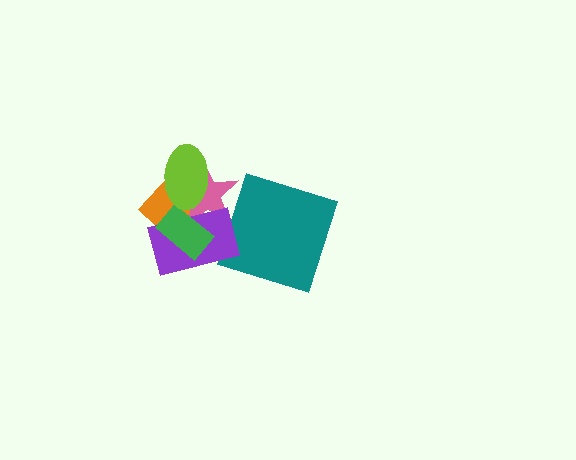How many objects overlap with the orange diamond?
4 objects overlap with the orange diamond.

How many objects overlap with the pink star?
4 objects overlap with the pink star.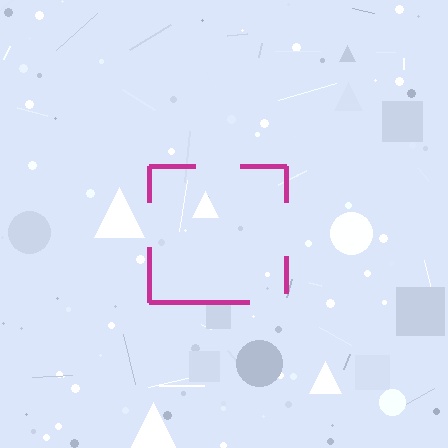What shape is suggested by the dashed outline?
The dashed outline suggests a square.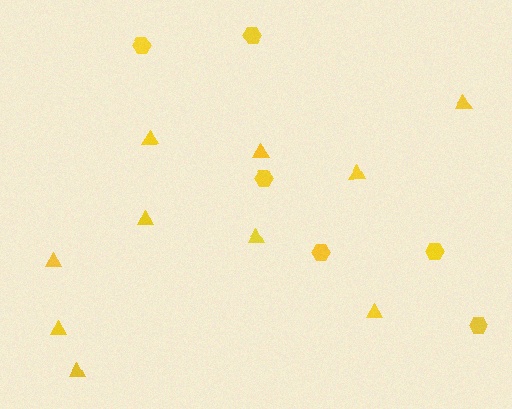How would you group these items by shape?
There are 2 groups: one group of hexagons (6) and one group of triangles (10).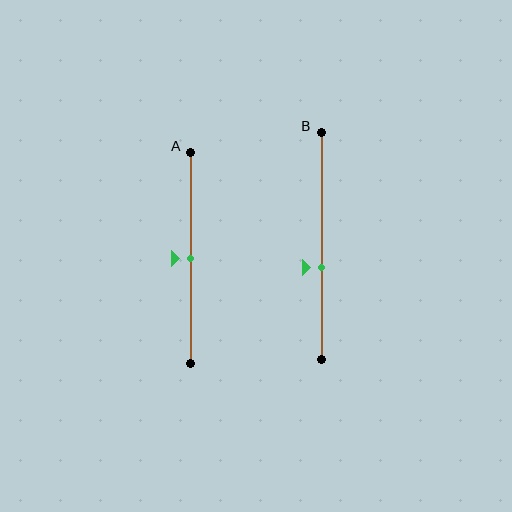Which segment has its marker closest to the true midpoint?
Segment A has its marker closest to the true midpoint.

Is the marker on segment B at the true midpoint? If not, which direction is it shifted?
No, the marker on segment B is shifted downward by about 9% of the segment length.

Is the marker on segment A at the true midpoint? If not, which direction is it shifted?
Yes, the marker on segment A is at the true midpoint.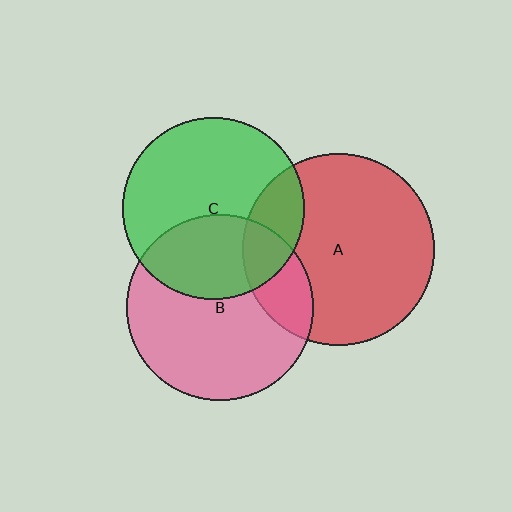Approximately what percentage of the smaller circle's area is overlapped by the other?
Approximately 20%.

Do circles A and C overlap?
Yes.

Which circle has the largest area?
Circle A (red).